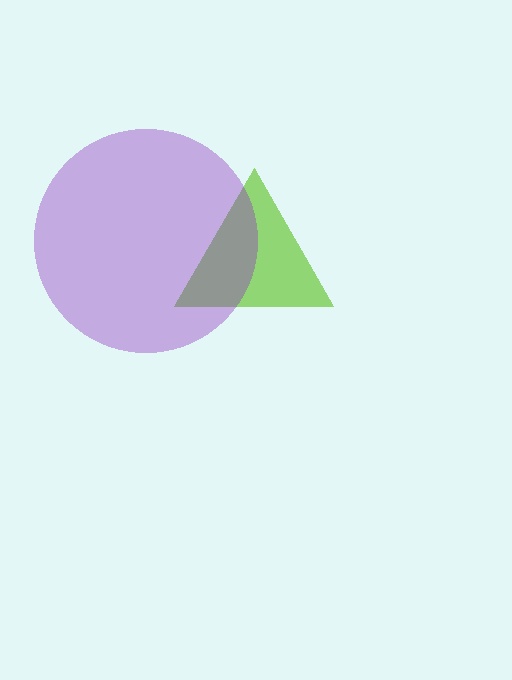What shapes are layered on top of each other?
The layered shapes are: a lime triangle, a purple circle.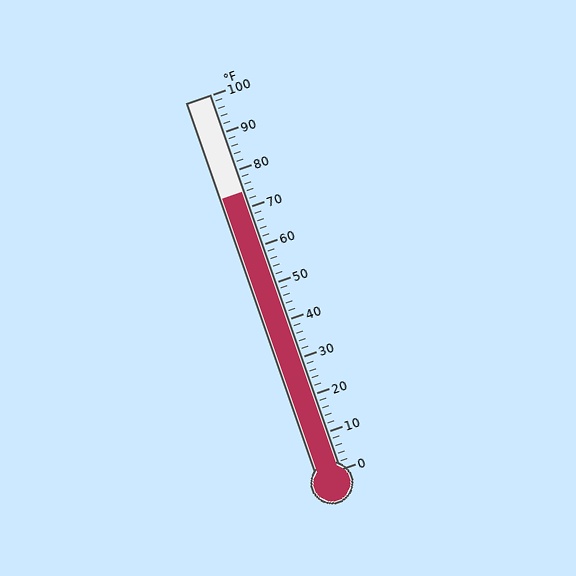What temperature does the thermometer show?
The thermometer shows approximately 74°F.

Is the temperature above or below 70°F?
The temperature is above 70°F.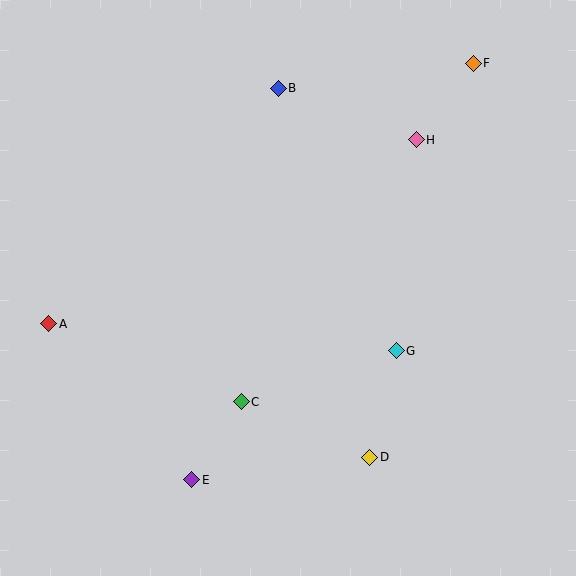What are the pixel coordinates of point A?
Point A is at (49, 324).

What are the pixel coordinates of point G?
Point G is at (396, 351).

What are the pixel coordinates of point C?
Point C is at (241, 402).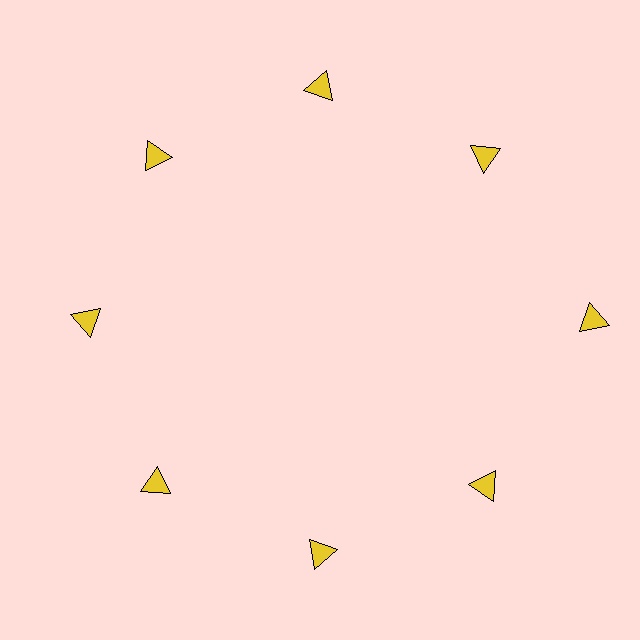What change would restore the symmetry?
The symmetry would be restored by moving it inward, back onto the ring so that all 8 triangles sit at equal angles and equal distance from the center.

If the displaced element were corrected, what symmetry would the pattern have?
It would have 8-fold rotational symmetry — the pattern would map onto itself every 45 degrees.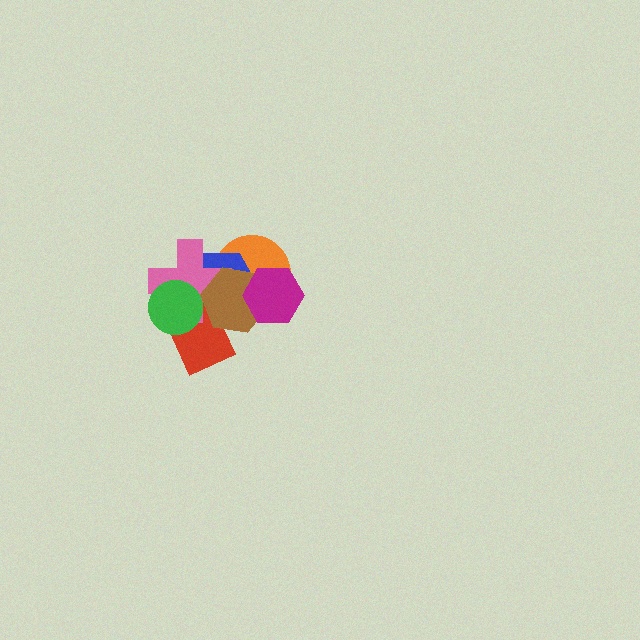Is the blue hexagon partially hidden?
Yes, it is partially covered by another shape.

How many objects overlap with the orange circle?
4 objects overlap with the orange circle.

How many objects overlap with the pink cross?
5 objects overlap with the pink cross.